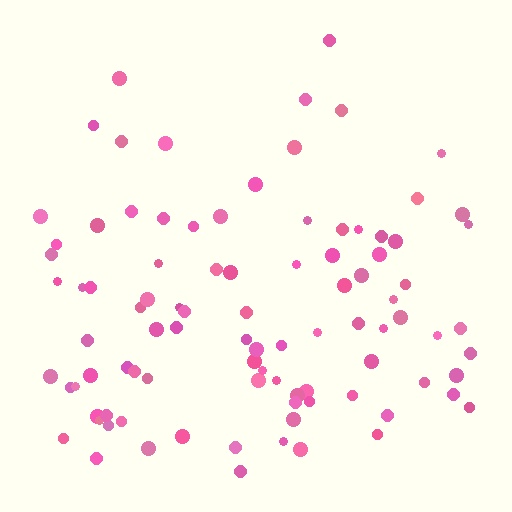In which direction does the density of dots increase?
From top to bottom, with the bottom side densest.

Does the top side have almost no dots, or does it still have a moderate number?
Still a moderate number, just noticeably fewer than the bottom.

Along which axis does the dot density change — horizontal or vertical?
Vertical.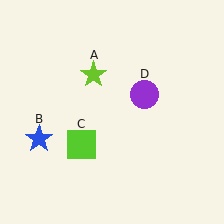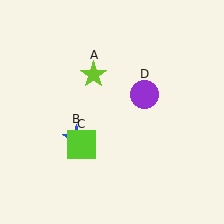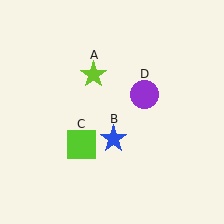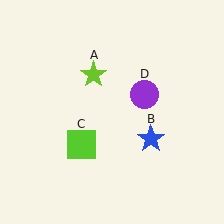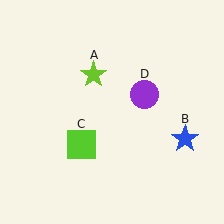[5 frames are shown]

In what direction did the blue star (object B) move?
The blue star (object B) moved right.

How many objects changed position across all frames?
1 object changed position: blue star (object B).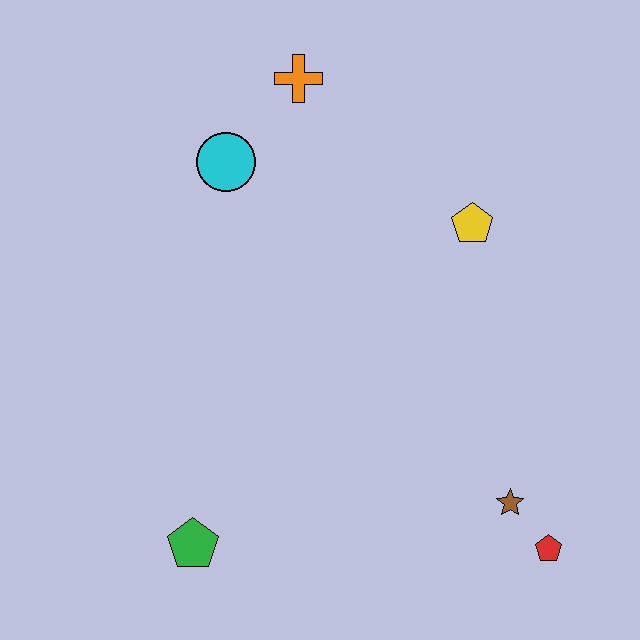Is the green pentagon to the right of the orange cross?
No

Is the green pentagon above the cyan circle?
No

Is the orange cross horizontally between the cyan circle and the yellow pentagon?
Yes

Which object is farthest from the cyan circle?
The red pentagon is farthest from the cyan circle.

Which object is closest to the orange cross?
The cyan circle is closest to the orange cross.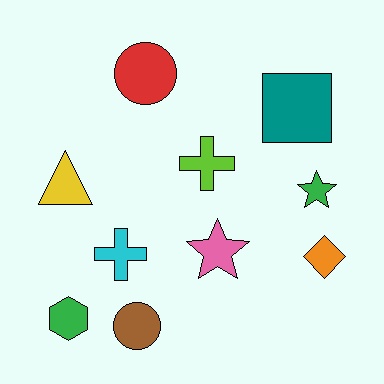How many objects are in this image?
There are 10 objects.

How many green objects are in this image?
There are 2 green objects.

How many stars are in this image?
There are 2 stars.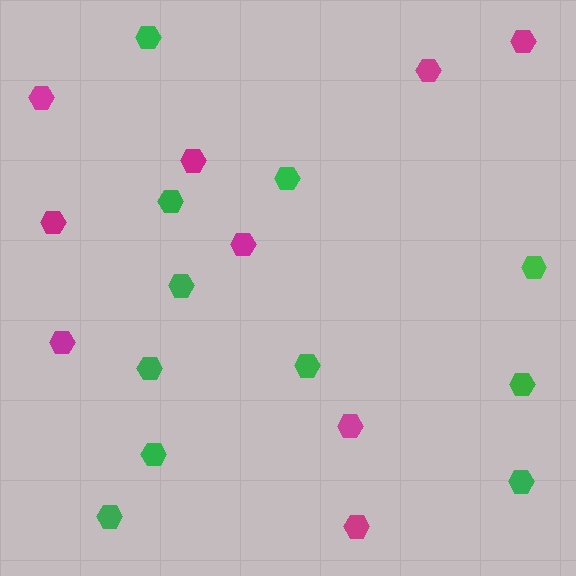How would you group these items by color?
There are 2 groups: one group of magenta hexagons (9) and one group of green hexagons (11).